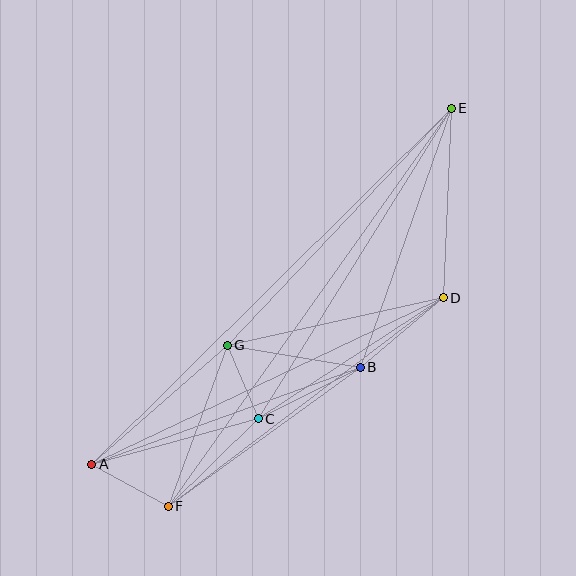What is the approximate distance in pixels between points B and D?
The distance between B and D is approximately 108 pixels.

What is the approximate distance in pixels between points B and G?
The distance between B and G is approximately 135 pixels.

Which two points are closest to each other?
Points C and G are closest to each other.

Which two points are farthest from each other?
Points A and E are farthest from each other.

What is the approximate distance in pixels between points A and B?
The distance between A and B is approximately 285 pixels.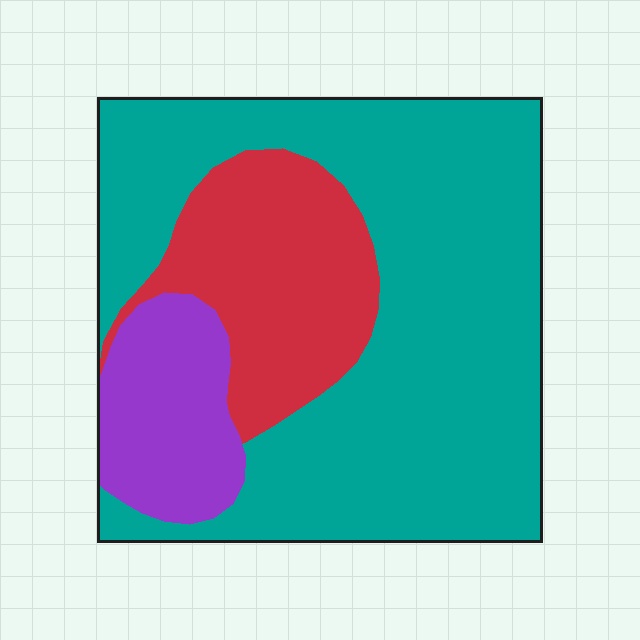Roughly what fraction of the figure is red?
Red covers roughly 20% of the figure.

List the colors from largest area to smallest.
From largest to smallest: teal, red, purple.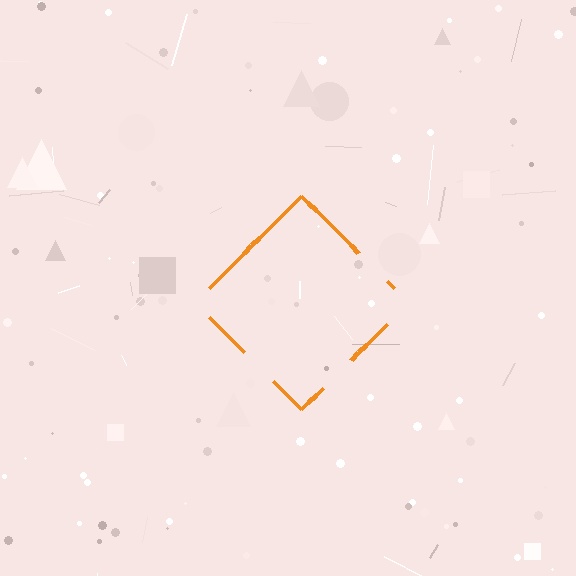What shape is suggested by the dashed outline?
The dashed outline suggests a diamond.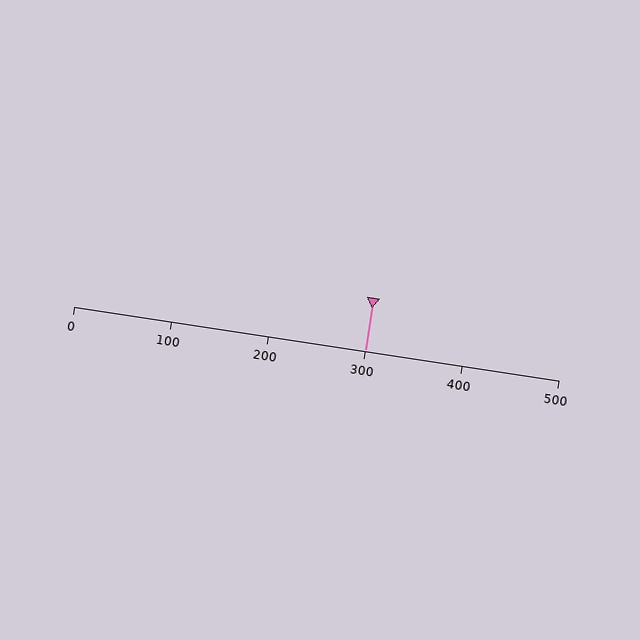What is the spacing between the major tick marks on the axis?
The major ticks are spaced 100 apart.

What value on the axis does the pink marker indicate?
The marker indicates approximately 300.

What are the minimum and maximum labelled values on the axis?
The axis runs from 0 to 500.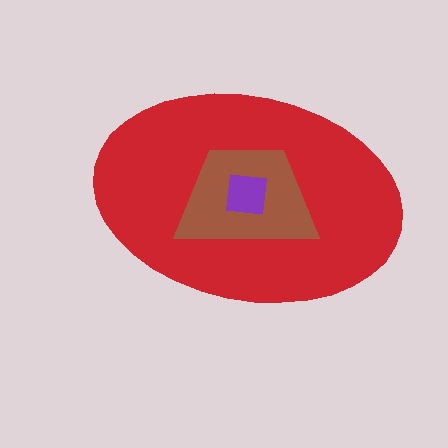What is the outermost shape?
The red ellipse.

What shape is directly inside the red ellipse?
The brown trapezoid.